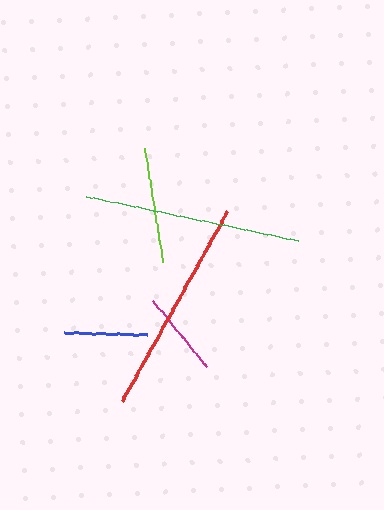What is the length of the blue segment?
The blue segment is approximately 82 pixels long.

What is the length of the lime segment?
The lime segment is approximately 115 pixels long.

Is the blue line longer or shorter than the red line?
The red line is longer than the blue line.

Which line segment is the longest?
The red line is the longest at approximately 218 pixels.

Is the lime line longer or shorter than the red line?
The red line is longer than the lime line.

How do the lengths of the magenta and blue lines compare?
The magenta and blue lines are approximately the same length.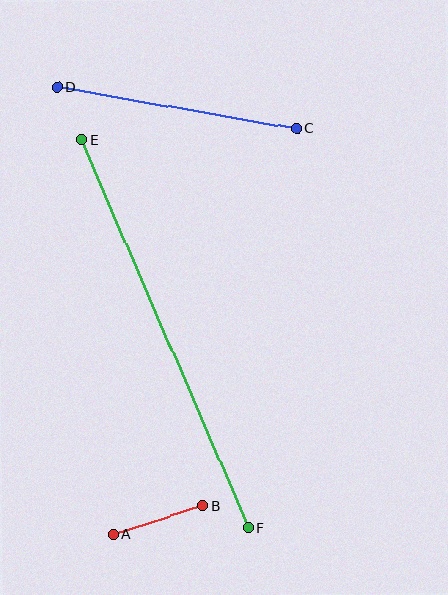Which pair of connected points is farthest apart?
Points E and F are farthest apart.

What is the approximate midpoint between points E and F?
The midpoint is at approximately (165, 334) pixels.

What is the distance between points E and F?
The distance is approximately 422 pixels.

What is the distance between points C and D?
The distance is approximately 243 pixels.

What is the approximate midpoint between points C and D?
The midpoint is at approximately (177, 108) pixels.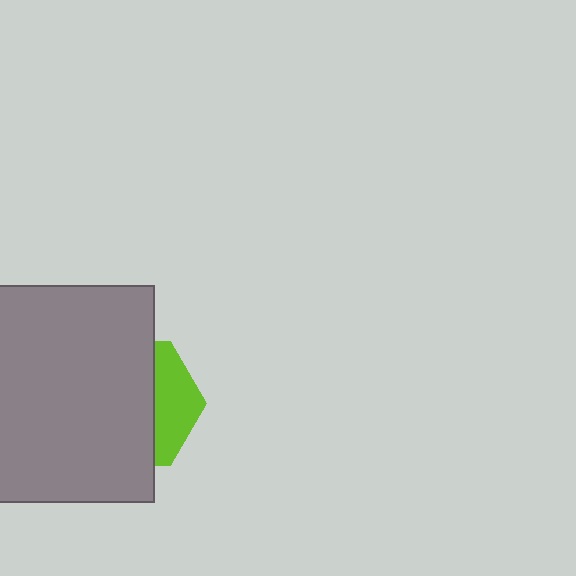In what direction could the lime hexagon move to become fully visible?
The lime hexagon could move right. That would shift it out from behind the gray rectangle entirely.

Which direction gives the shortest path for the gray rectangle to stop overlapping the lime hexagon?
Moving left gives the shortest separation.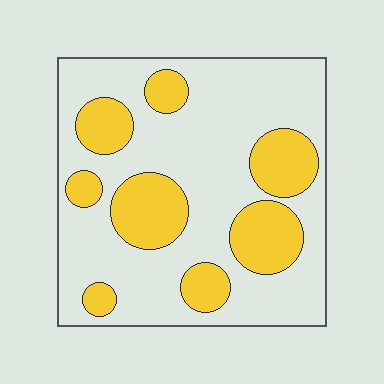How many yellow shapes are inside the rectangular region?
8.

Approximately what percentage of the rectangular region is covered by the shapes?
Approximately 30%.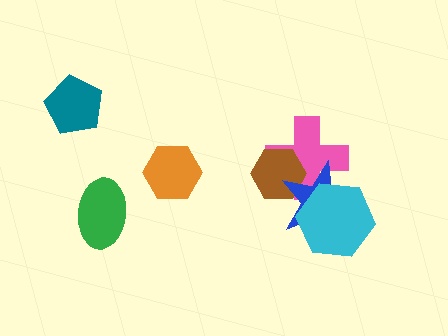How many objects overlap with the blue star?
3 objects overlap with the blue star.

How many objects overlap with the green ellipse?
0 objects overlap with the green ellipse.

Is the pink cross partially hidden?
Yes, it is partially covered by another shape.